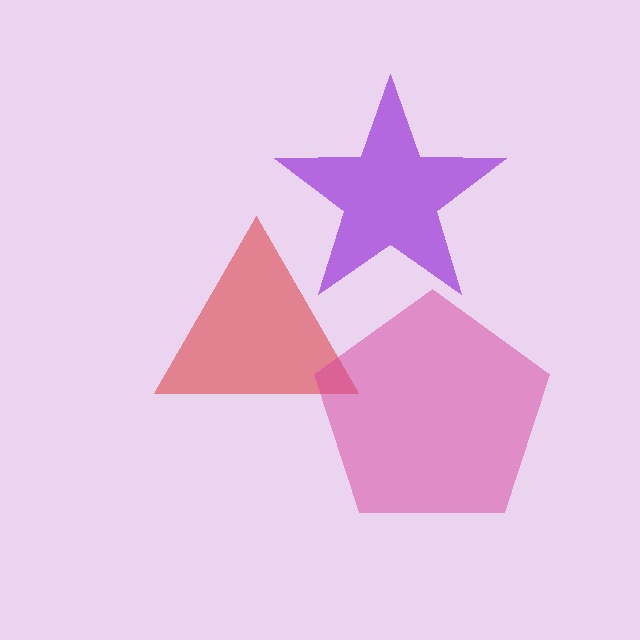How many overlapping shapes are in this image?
There are 3 overlapping shapes in the image.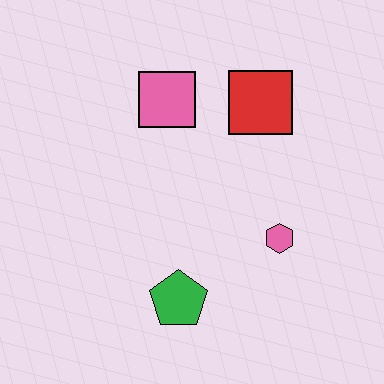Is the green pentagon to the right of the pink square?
Yes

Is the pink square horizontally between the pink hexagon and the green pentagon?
No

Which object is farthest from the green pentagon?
The red square is farthest from the green pentagon.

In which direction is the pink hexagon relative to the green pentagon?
The pink hexagon is to the right of the green pentagon.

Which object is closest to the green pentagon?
The pink hexagon is closest to the green pentagon.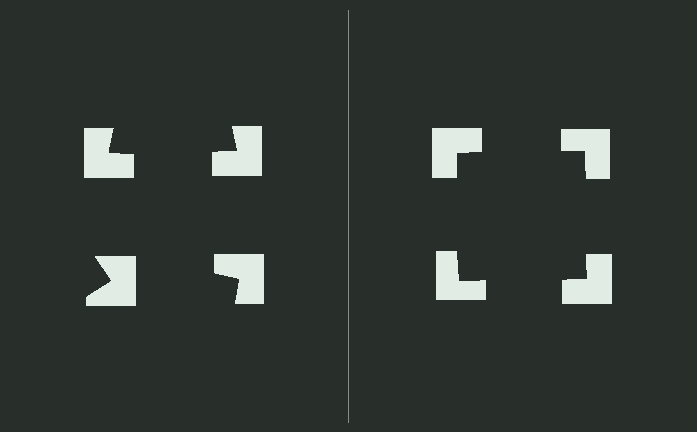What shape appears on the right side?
An illusory square.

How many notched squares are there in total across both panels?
8 — 4 on each side.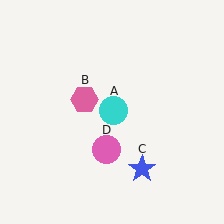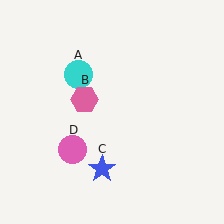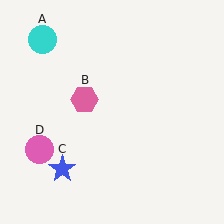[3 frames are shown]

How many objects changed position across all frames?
3 objects changed position: cyan circle (object A), blue star (object C), pink circle (object D).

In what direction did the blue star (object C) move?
The blue star (object C) moved left.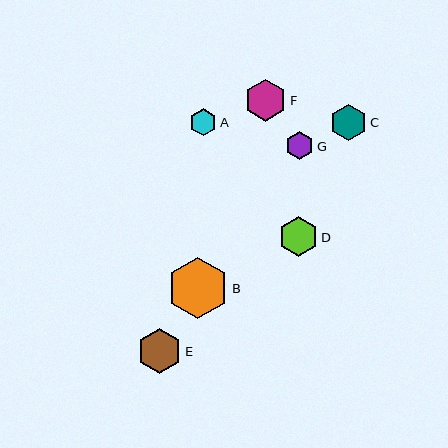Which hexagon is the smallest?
Hexagon A is the smallest with a size of approximately 27 pixels.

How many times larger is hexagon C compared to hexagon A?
Hexagon C is approximately 1.4 times the size of hexagon A.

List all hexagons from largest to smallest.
From largest to smallest: B, E, F, D, C, G, A.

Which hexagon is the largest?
Hexagon B is the largest with a size of approximately 61 pixels.